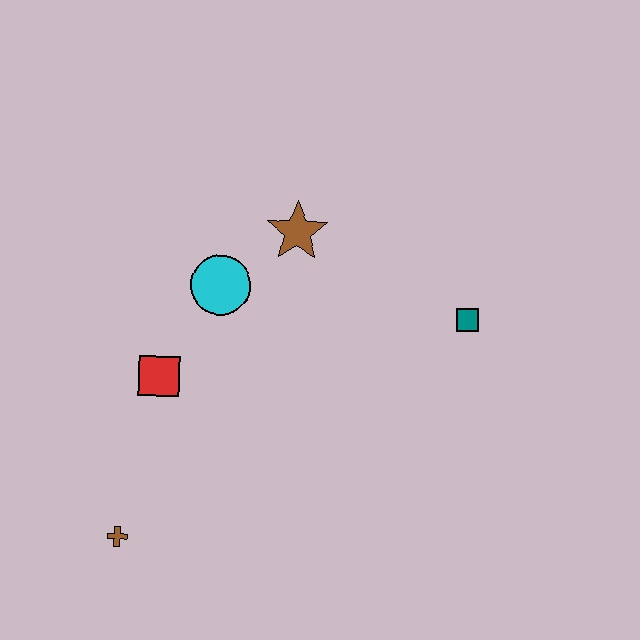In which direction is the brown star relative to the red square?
The brown star is above the red square.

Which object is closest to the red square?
The cyan circle is closest to the red square.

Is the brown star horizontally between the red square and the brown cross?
No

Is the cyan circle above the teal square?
Yes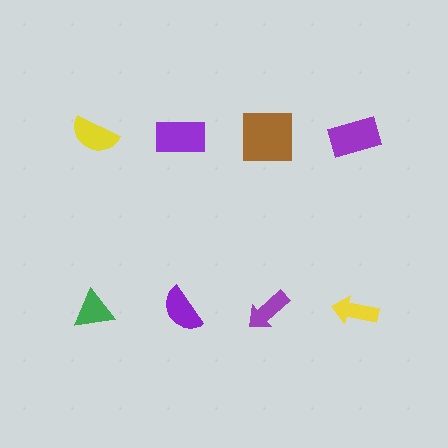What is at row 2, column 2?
A purple semicircle.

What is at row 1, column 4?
A purple rectangle.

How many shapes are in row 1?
4 shapes.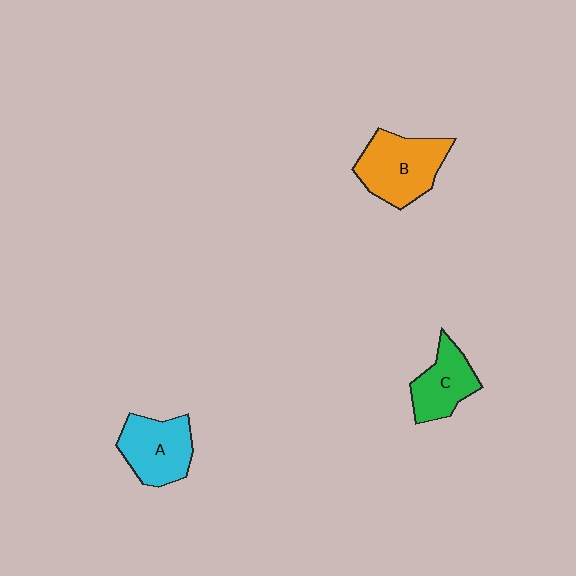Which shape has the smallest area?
Shape C (green).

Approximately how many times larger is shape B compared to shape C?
Approximately 1.4 times.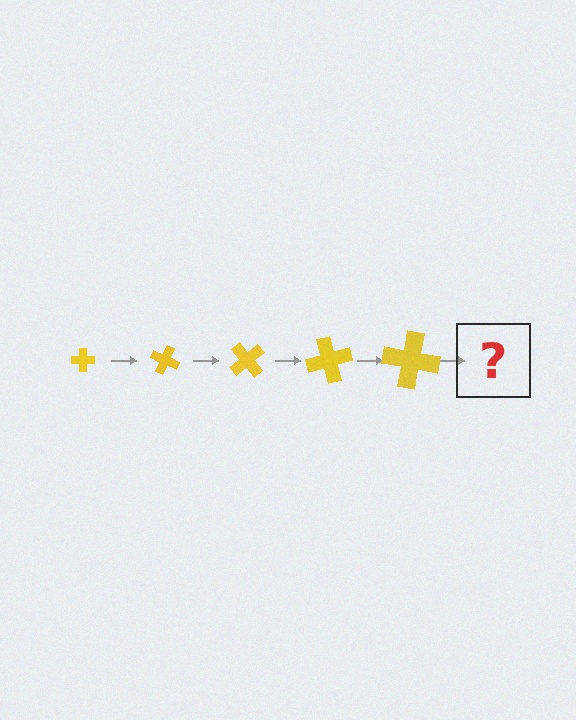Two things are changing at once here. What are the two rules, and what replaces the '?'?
The two rules are that the cross grows larger each step and it rotates 25 degrees each step. The '?' should be a cross, larger than the previous one and rotated 125 degrees from the start.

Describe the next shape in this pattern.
It should be a cross, larger than the previous one and rotated 125 degrees from the start.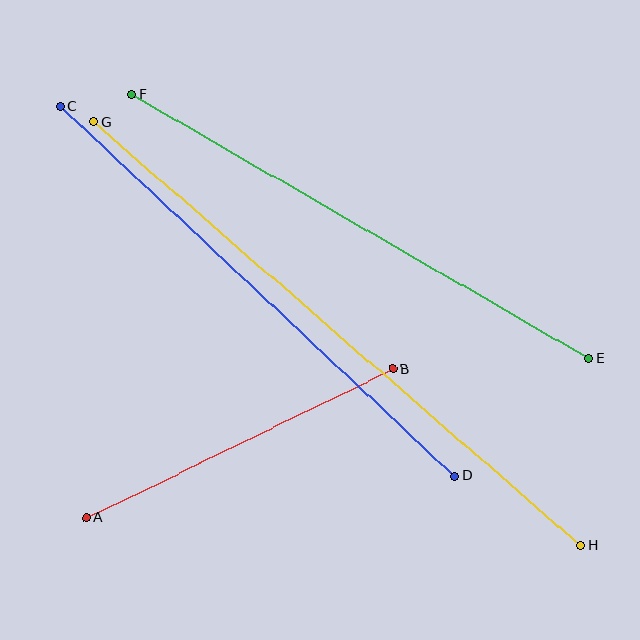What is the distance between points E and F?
The distance is approximately 528 pixels.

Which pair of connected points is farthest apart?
Points G and H are farthest apart.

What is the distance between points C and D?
The distance is approximately 541 pixels.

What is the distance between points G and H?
The distance is approximately 645 pixels.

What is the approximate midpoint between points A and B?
The midpoint is at approximately (240, 443) pixels.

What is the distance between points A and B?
The distance is approximately 341 pixels.